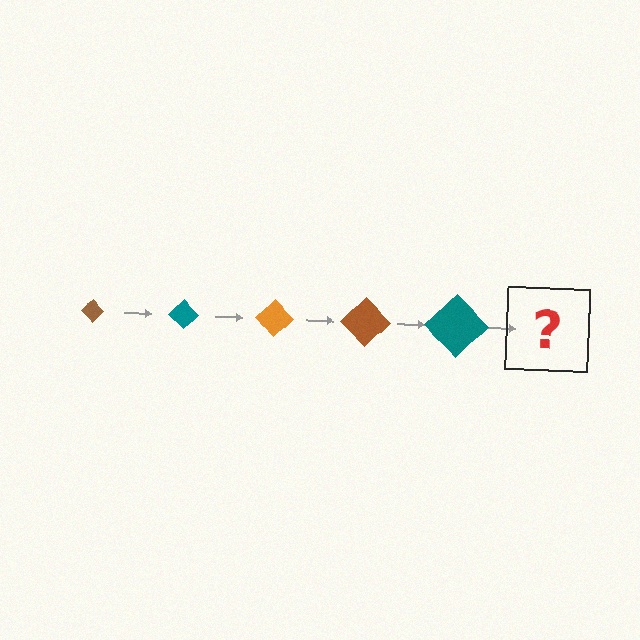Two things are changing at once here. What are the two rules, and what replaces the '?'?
The two rules are that the diamond grows larger each step and the color cycles through brown, teal, and orange. The '?' should be an orange diamond, larger than the previous one.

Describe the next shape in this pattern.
It should be an orange diamond, larger than the previous one.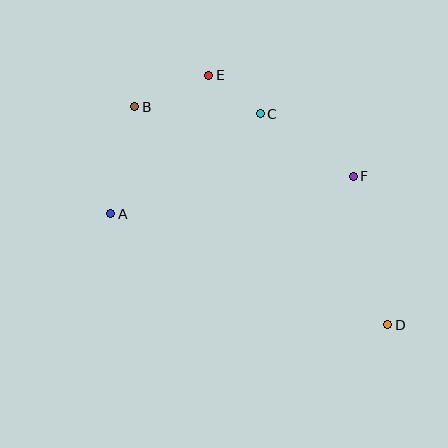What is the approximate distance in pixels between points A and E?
The distance between A and E is approximately 170 pixels.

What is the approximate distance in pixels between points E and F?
The distance between E and F is approximately 176 pixels.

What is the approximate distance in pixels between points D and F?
The distance between D and F is approximately 152 pixels.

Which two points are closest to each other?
Points C and E are closest to each other.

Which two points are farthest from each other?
Points B and D are farthest from each other.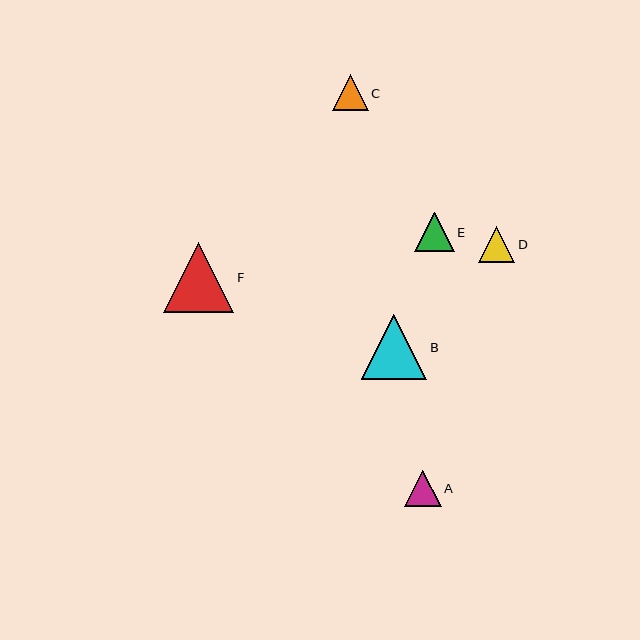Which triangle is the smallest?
Triangle C is the smallest with a size of approximately 36 pixels.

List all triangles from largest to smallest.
From largest to smallest: F, B, E, A, D, C.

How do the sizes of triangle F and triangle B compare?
Triangle F and triangle B are approximately the same size.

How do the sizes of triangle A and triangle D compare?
Triangle A and triangle D are approximately the same size.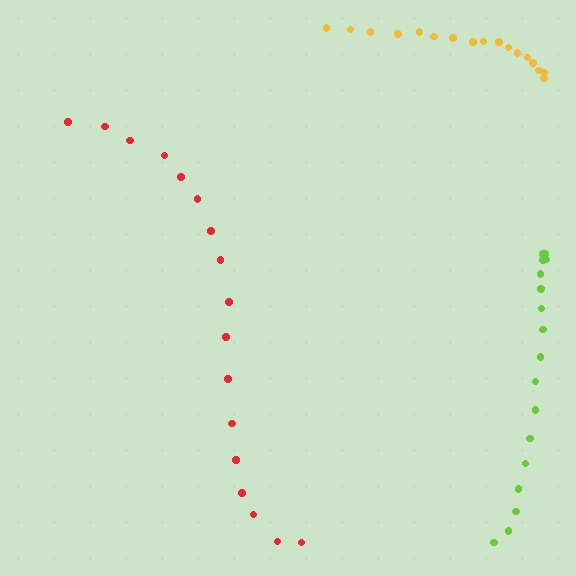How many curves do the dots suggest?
There are 3 distinct paths.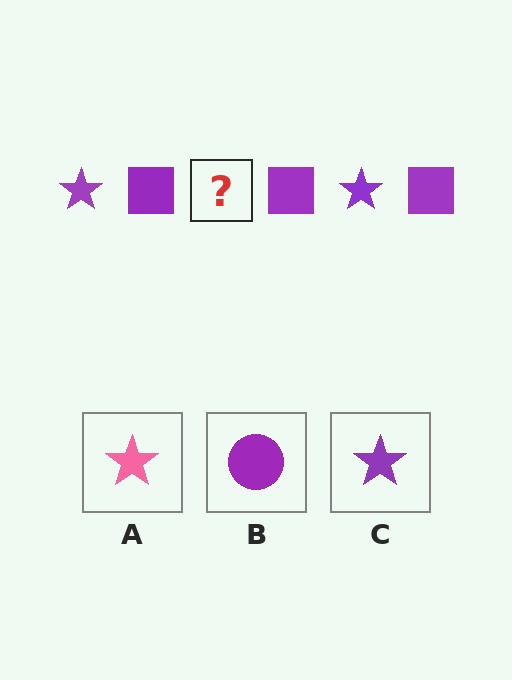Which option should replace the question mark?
Option C.